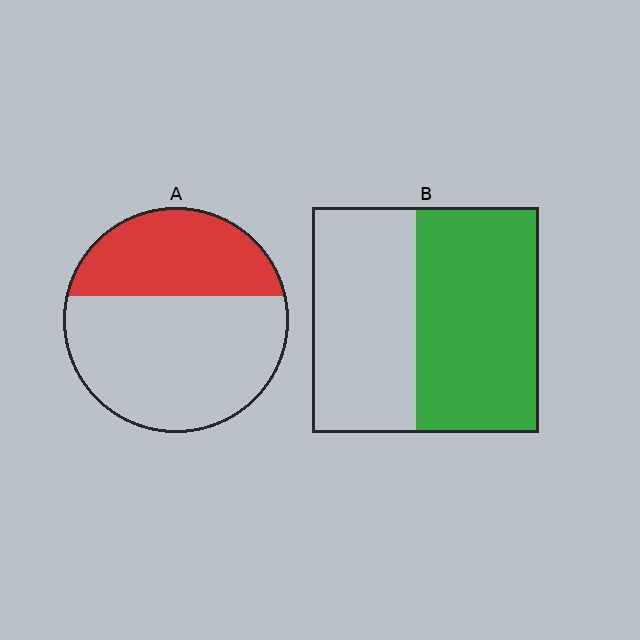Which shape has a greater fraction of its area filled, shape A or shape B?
Shape B.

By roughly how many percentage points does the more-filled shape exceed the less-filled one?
By roughly 20 percentage points (B over A).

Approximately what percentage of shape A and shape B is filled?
A is approximately 35% and B is approximately 55%.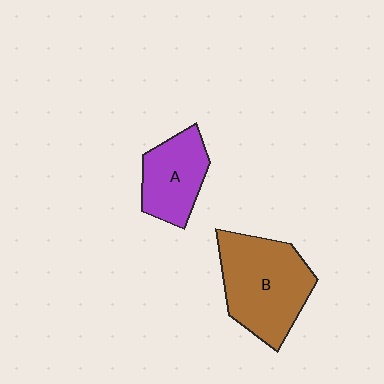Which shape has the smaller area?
Shape A (purple).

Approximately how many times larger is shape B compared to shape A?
Approximately 1.6 times.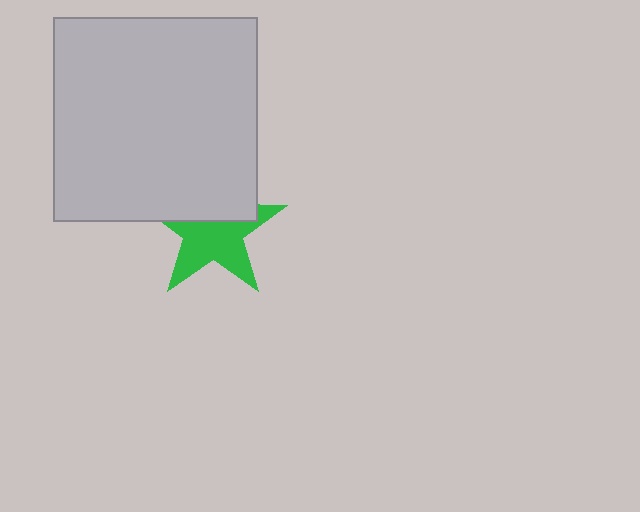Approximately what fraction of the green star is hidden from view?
Roughly 40% of the green star is hidden behind the light gray square.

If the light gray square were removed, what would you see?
You would see the complete green star.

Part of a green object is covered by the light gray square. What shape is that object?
It is a star.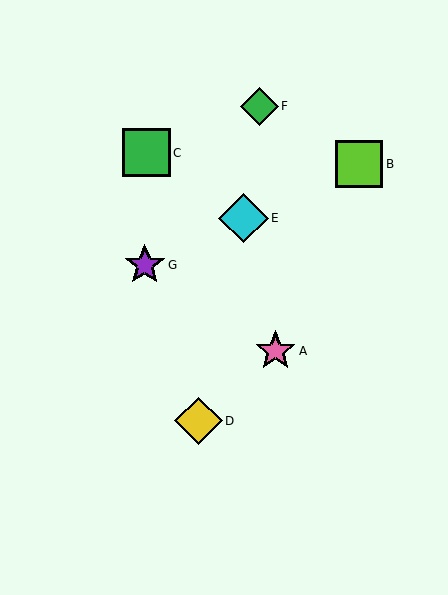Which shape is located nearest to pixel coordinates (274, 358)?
The pink star (labeled A) at (275, 351) is nearest to that location.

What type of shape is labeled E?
Shape E is a cyan diamond.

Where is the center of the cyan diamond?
The center of the cyan diamond is at (243, 218).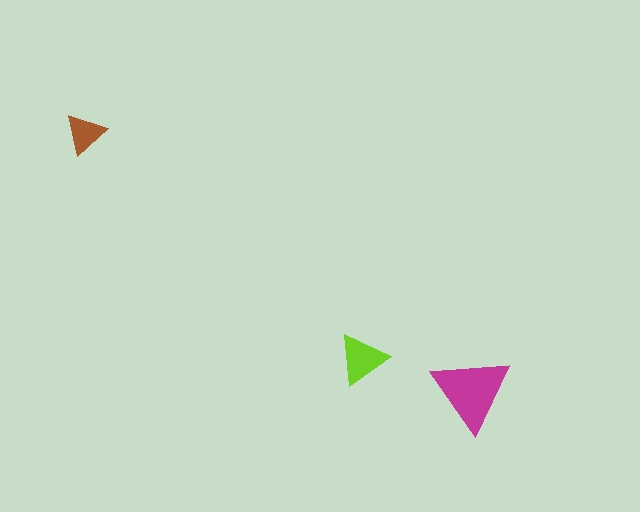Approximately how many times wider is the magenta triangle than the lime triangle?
About 1.5 times wider.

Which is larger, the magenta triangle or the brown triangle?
The magenta one.